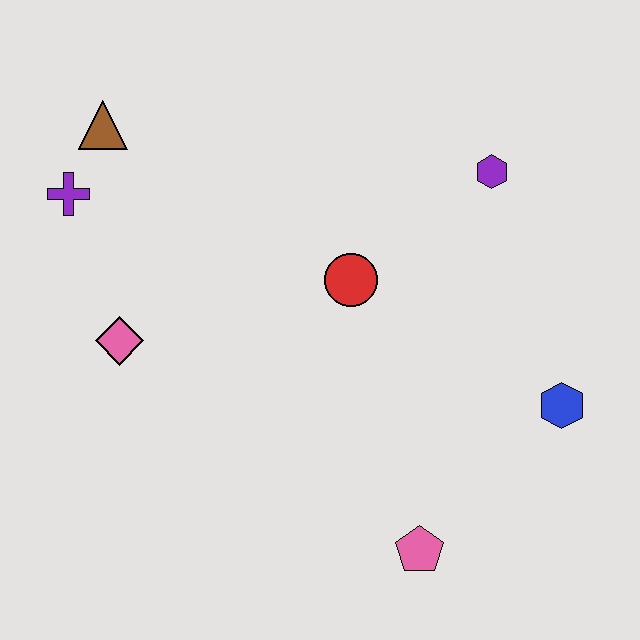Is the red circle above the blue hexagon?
Yes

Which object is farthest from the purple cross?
The blue hexagon is farthest from the purple cross.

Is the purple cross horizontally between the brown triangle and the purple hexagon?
No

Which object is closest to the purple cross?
The brown triangle is closest to the purple cross.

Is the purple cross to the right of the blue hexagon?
No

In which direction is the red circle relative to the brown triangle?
The red circle is to the right of the brown triangle.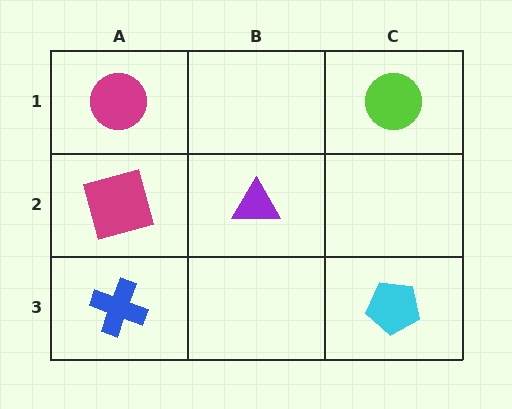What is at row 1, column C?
A lime circle.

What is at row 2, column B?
A purple triangle.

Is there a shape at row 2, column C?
No, that cell is empty.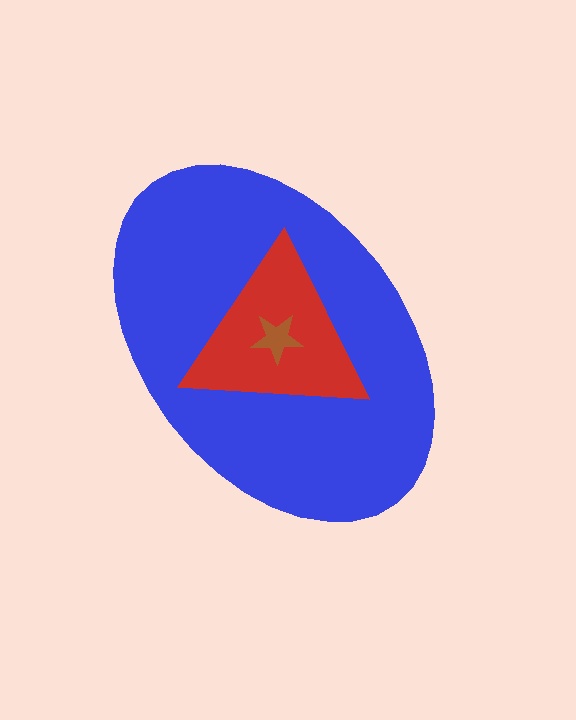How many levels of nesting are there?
3.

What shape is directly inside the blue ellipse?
The red triangle.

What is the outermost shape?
The blue ellipse.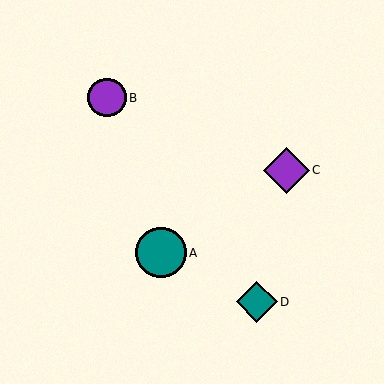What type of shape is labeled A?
Shape A is a teal circle.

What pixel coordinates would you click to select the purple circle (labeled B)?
Click at (107, 98) to select the purple circle B.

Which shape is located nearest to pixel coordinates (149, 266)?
The teal circle (labeled A) at (161, 253) is nearest to that location.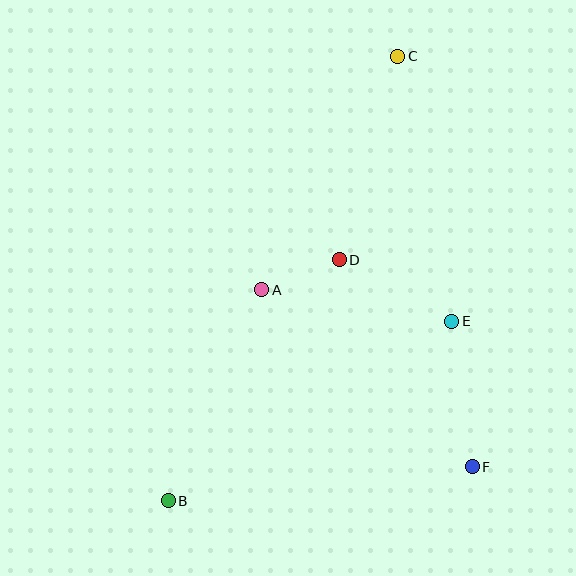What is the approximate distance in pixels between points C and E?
The distance between C and E is approximately 270 pixels.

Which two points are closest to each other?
Points A and D are closest to each other.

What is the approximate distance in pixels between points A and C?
The distance between A and C is approximately 270 pixels.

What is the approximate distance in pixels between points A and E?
The distance between A and E is approximately 192 pixels.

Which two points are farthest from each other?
Points B and C are farthest from each other.